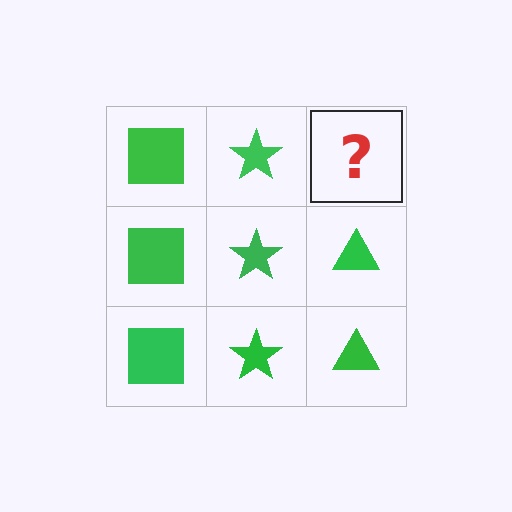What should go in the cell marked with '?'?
The missing cell should contain a green triangle.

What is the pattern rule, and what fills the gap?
The rule is that each column has a consistent shape. The gap should be filled with a green triangle.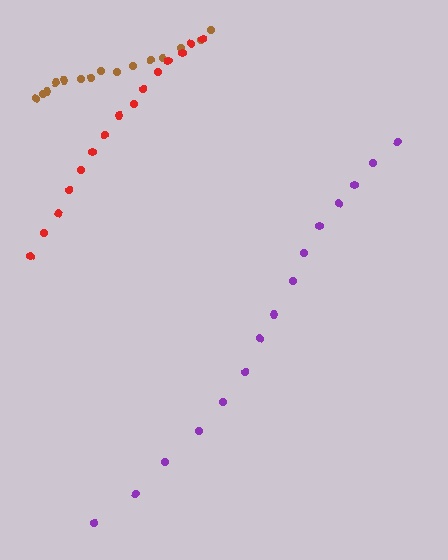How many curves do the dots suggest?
There are 3 distinct paths.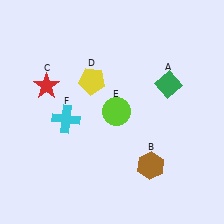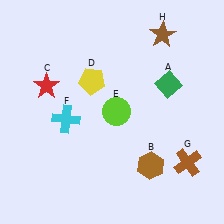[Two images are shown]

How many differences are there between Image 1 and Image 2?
There are 2 differences between the two images.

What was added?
A brown cross (G), a brown star (H) were added in Image 2.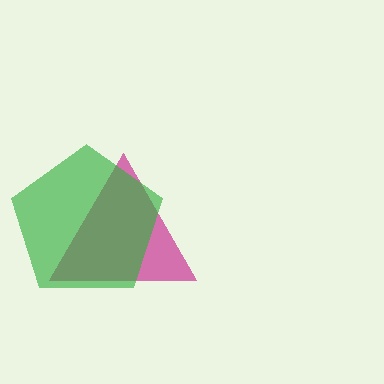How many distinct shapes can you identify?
There are 2 distinct shapes: a magenta triangle, a green pentagon.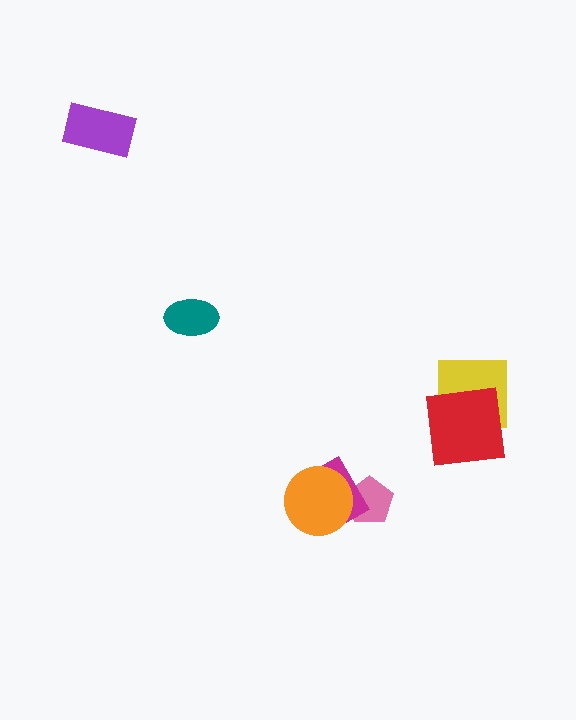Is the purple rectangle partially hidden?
No, no other shape covers it.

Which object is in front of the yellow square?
The red square is in front of the yellow square.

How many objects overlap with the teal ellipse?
0 objects overlap with the teal ellipse.